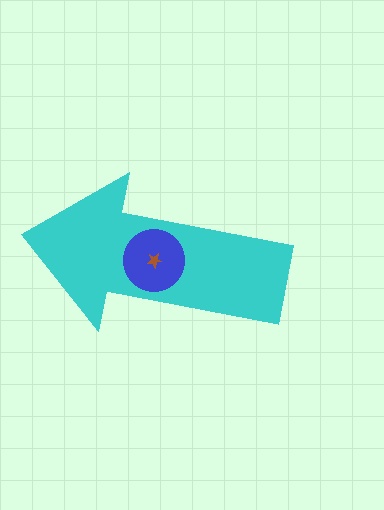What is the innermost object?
The brown star.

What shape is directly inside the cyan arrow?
The blue circle.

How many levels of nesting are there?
3.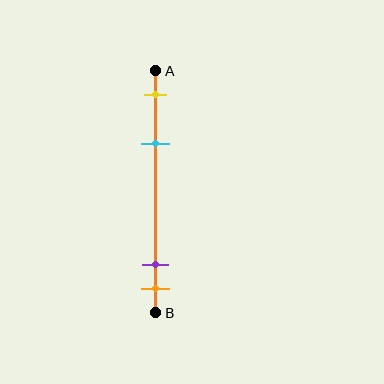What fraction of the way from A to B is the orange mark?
The orange mark is approximately 90% (0.9) of the way from A to B.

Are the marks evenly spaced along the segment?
No, the marks are not evenly spaced.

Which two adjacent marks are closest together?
The purple and orange marks are the closest adjacent pair.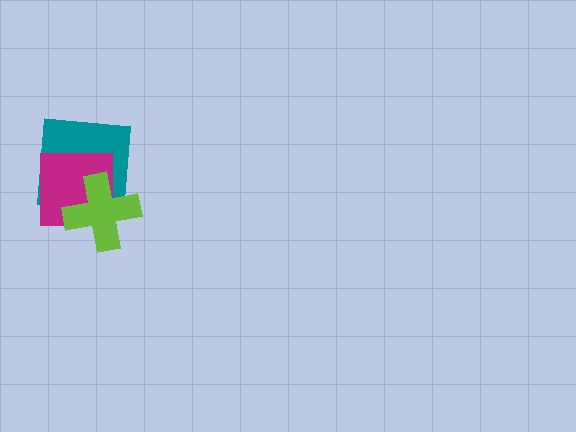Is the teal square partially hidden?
Yes, it is partially covered by another shape.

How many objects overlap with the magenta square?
2 objects overlap with the magenta square.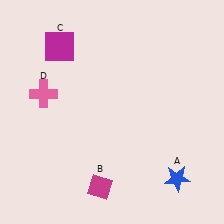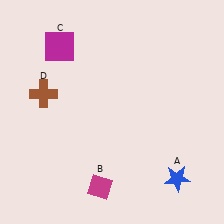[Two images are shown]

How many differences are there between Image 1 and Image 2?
There is 1 difference between the two images.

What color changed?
The cross (D) changed from pink in Image 1 to brown in Image 2.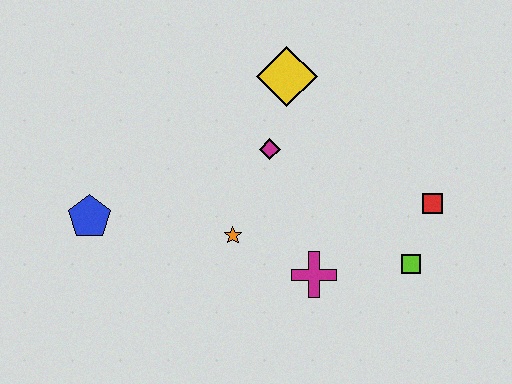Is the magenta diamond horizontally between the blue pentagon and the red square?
Yes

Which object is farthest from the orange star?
The red square is farthest from the orange star.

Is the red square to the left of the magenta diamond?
No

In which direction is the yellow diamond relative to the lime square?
The yellow diamond is above the lime square.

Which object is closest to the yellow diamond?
The magenta diamond is closest to the yellow diamond.